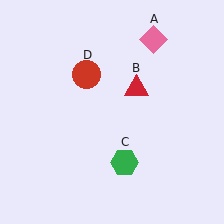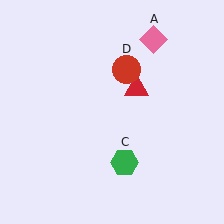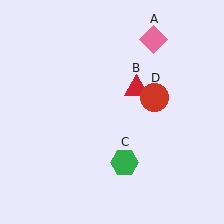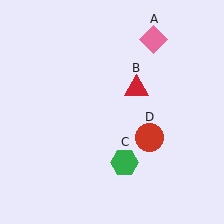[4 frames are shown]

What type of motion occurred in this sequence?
The red circle (object D) rotated clockwise around the center of the scene.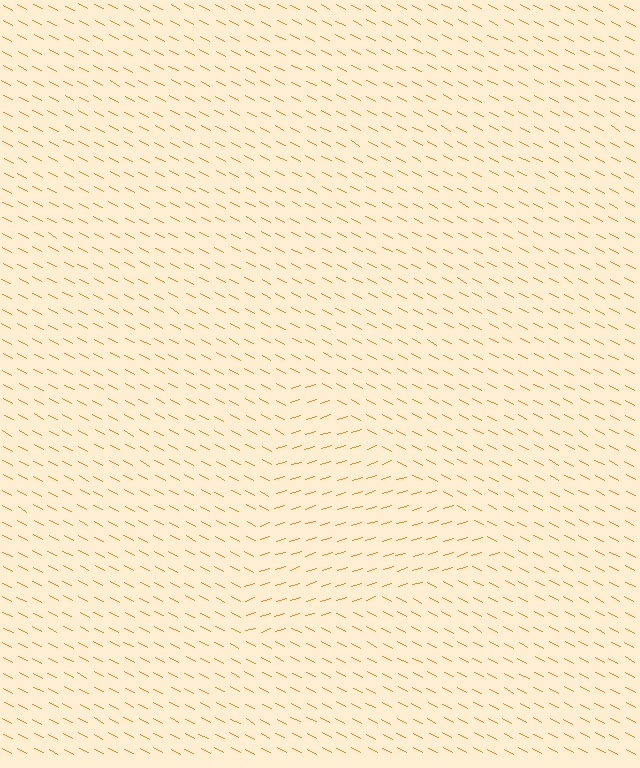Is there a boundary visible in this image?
Yes, there is a texture boundary formed by a change in line orientation.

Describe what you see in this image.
The image is filled with small orange line segments. A triangle region in the image has lines oriented differently from the surrounding lines, creating a visible texture boundary.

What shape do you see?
I see a triangle.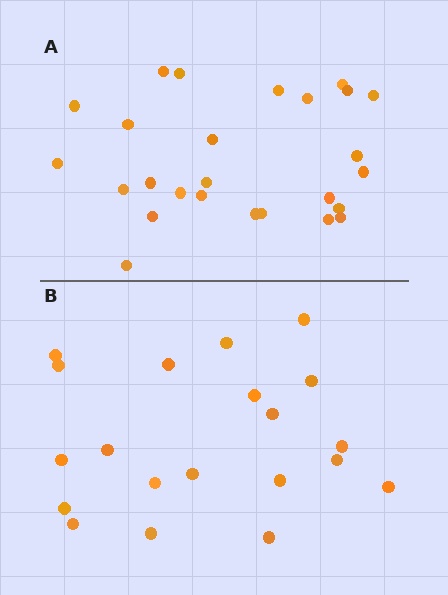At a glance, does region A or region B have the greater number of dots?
Region A (the top region) has more dots.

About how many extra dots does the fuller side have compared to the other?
Region A has about 6 more dots than region B.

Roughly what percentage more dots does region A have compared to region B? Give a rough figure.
About 30% more.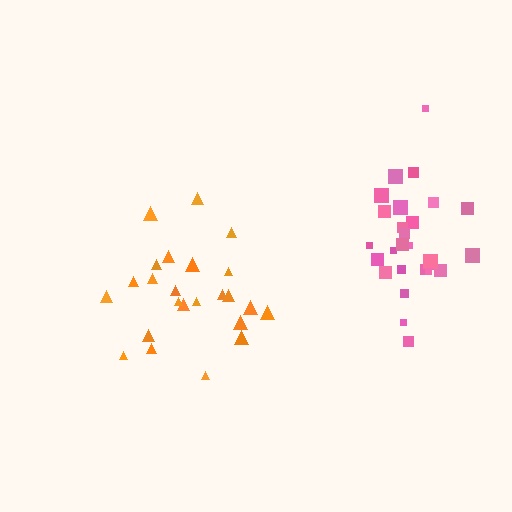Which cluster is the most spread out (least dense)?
Orange.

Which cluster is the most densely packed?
Pink.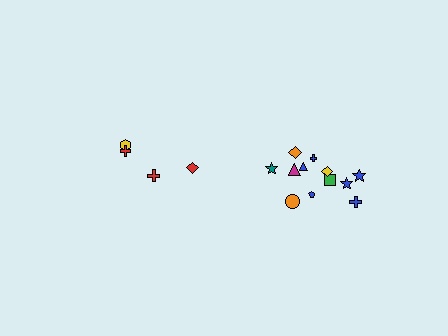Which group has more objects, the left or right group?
The right group.